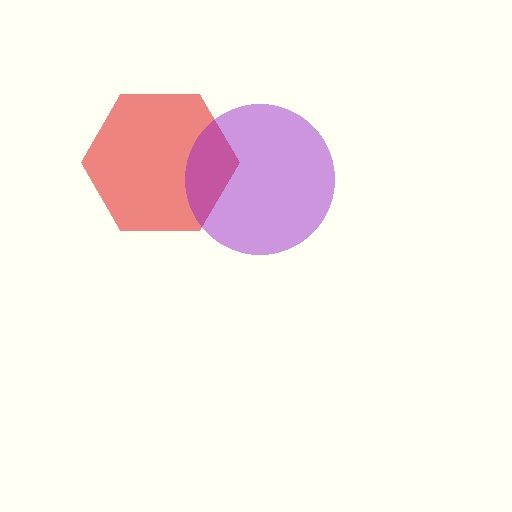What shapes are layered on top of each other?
The layered shapes are: a red hexagon, a purple circle.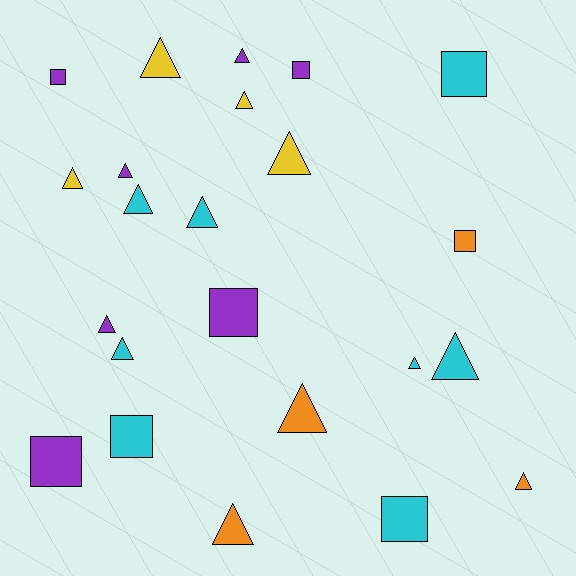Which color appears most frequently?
Cyan, with 8 objects.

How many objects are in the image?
There are 23 objects.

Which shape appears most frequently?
Triangle, with 15 objects.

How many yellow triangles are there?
There are 4 yellow triangles.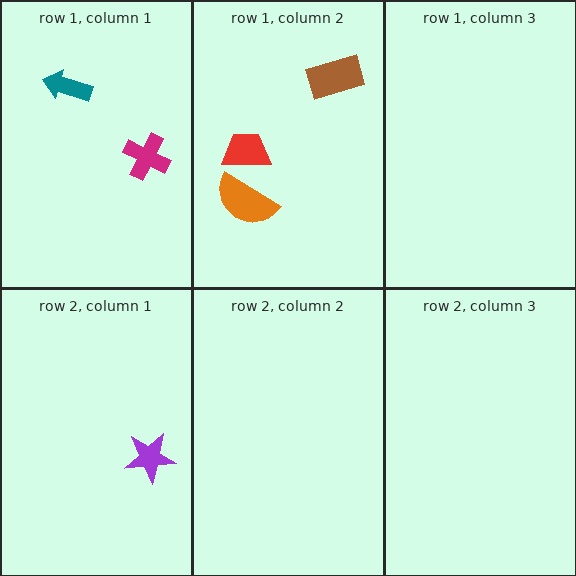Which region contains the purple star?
The row 2, column 1 region.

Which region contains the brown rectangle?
The row 1, column 2 region.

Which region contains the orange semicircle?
The row 1, column 2 region.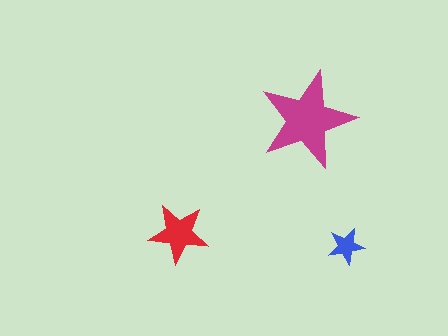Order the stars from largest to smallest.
the magenta one, the red one, the blue one.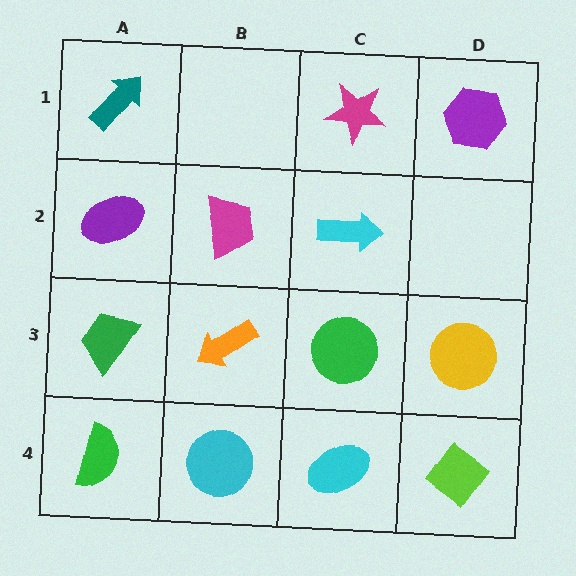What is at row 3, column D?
A yellow circle.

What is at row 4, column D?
A lime diamond.